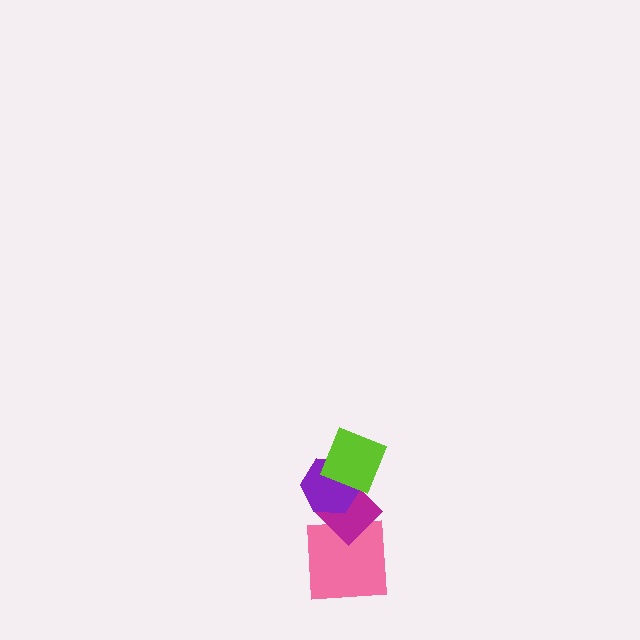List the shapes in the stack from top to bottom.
From top to bottom: the lime square, the purple hexagon, the magenta diamond, the pink square.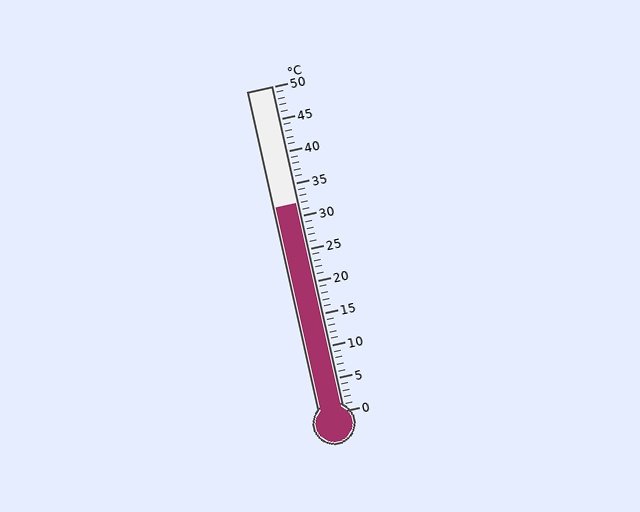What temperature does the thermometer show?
The thermometer shows approximately 32°C.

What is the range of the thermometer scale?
The thermometer scale ranges from 0°C to 50°C.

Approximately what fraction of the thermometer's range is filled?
The thermometer is filled to approximately 65% of its range.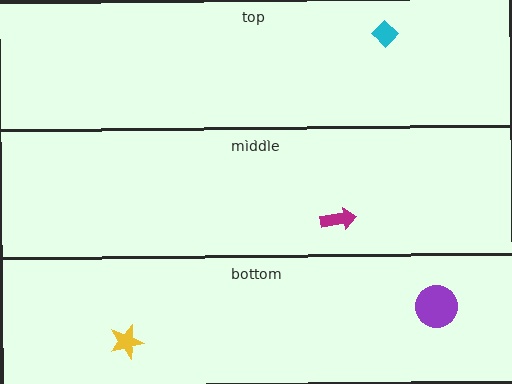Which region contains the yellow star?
The bottom region.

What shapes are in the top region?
The cyan diamond.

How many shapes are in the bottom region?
2.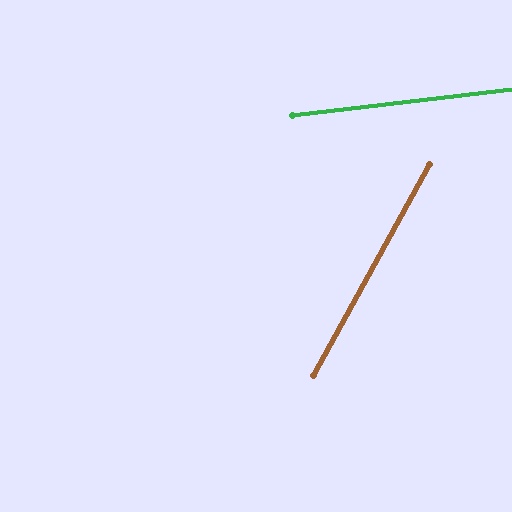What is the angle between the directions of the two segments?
Approximately 54 degrees.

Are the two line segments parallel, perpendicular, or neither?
Neither parallel nor perpendicular — they differ by about 54°.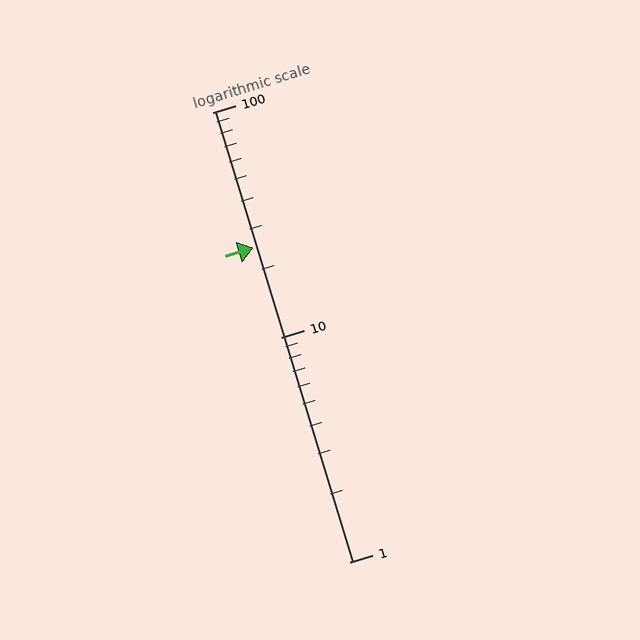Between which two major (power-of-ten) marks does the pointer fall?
The pointer is between 10 and 100.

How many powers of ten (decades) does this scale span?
The scale spans 2 decades, from 1 to 100.